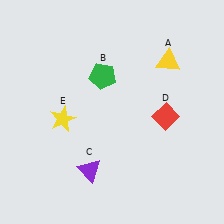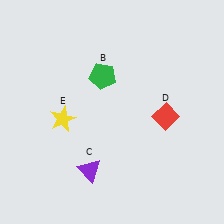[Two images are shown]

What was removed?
The yellow triangle (A) was removed in Image 2.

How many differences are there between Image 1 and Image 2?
There is 1 difference between the two images.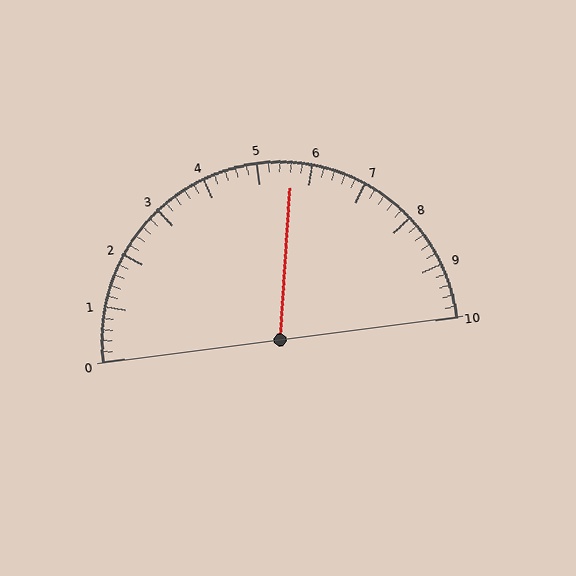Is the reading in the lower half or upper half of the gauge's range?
The reading is in the upper half of the range (0 to 10).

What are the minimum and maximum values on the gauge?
The gauge ranges from 0 to 10.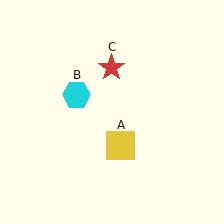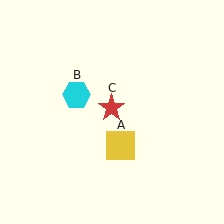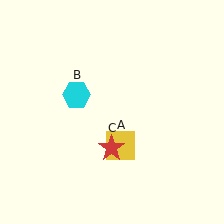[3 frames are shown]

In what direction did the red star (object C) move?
The red star (object C) moved down.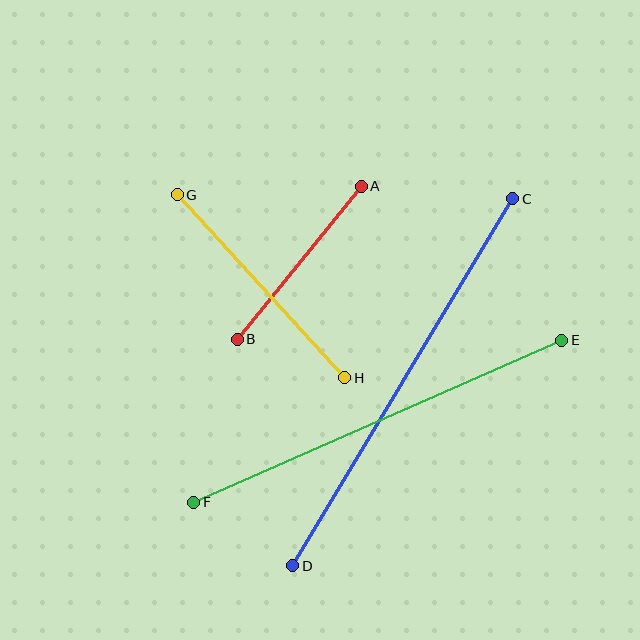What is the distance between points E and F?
The distance is approximately 402 pixels.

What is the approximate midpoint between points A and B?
The midpoint is at approximately (299, 263) pixels.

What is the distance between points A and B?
The distance is approximately 197 pixels.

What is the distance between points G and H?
The distance is approximately 248 pixels.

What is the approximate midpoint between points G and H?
The midpoint is at approximately (261, 286) pixels.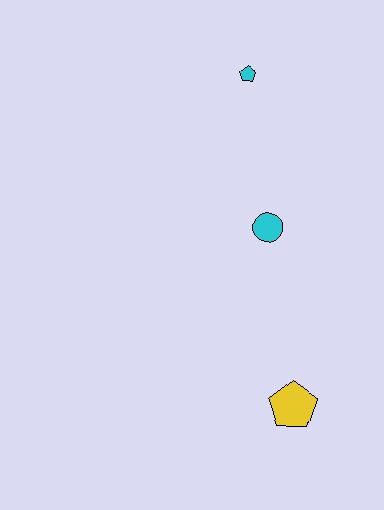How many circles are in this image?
There is 1 circle.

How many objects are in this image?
There are 3 objects.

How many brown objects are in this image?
There are no brown objects.